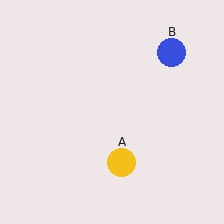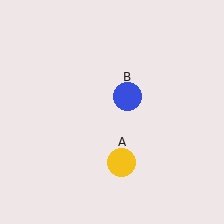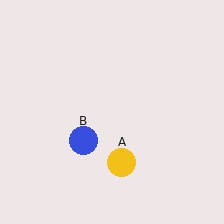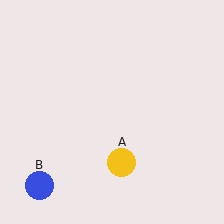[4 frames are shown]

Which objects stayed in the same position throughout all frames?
Yellow circle (object A) remained stationary.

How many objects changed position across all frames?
1 object changed position: blue circle (object B).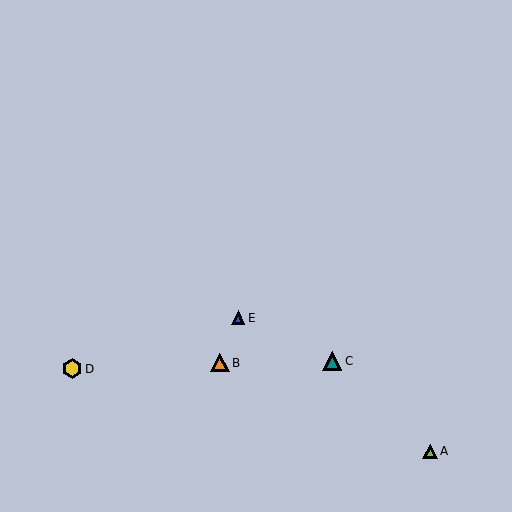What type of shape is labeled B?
Shape B is an orange triangle.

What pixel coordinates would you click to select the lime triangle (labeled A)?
Click at (430, 451) to select the lime triangle A.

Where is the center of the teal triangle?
The center of the teal triangle is at (332, 361).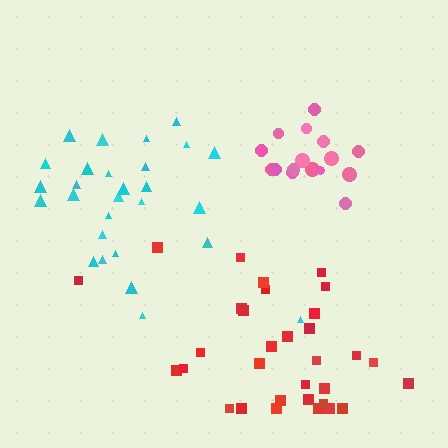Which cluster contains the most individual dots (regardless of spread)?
Red (32).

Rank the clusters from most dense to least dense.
pink, red, cyan.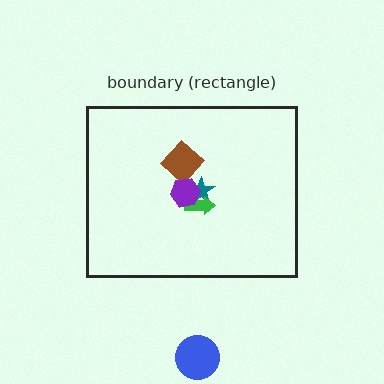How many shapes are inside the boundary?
4 inside, 1 outside.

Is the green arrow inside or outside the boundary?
Inside.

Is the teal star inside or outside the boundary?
Inside.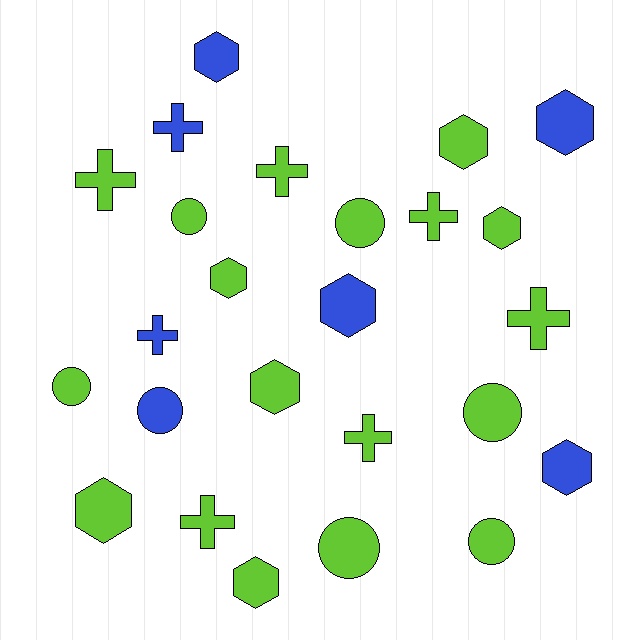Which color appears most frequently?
Lime, with 18 objects.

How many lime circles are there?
There are 6 lime circles.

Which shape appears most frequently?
Hexagon, with 10 objects.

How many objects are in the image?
There are 25 objects.